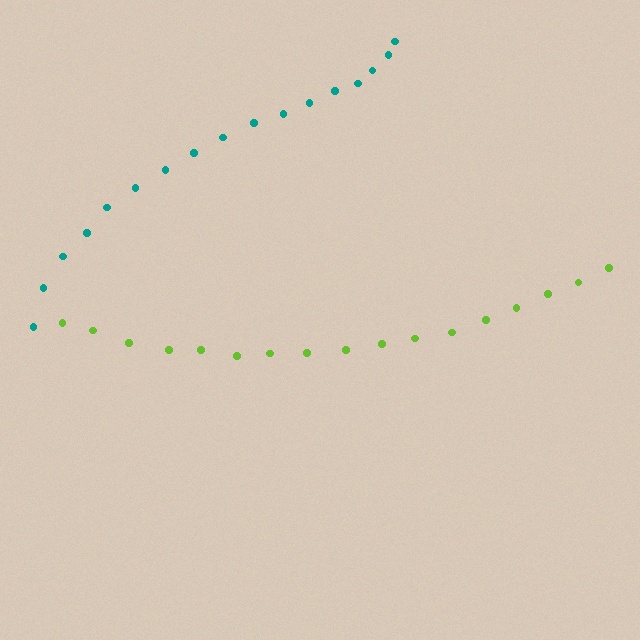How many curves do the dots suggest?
There are 2 distinct paths.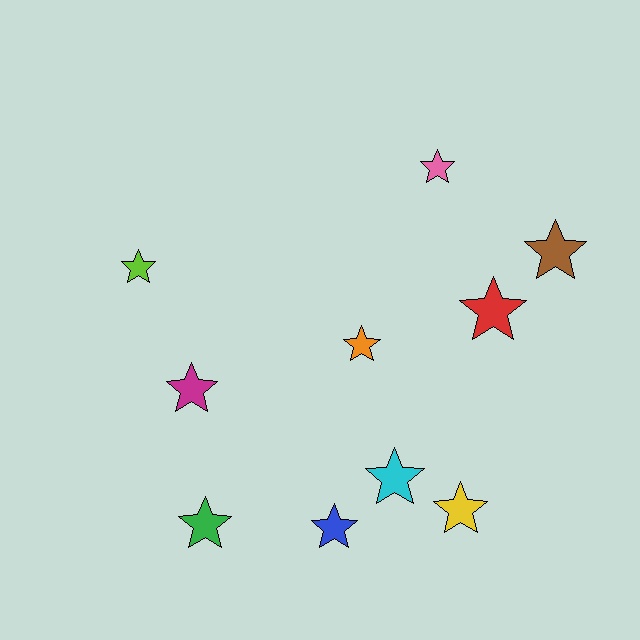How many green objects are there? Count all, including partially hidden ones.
There is 1 green object.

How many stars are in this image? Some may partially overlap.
There are 10 stars.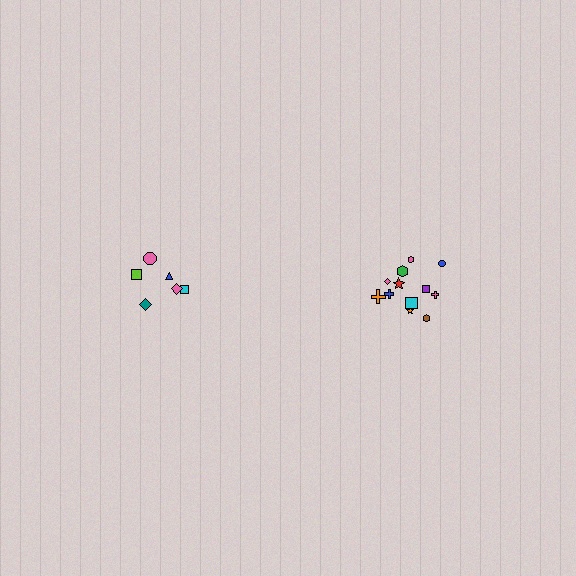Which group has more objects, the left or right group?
The right group.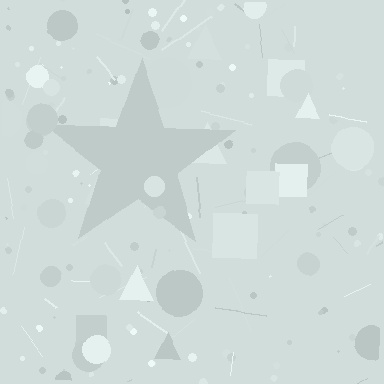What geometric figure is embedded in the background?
A star is embedded in the background.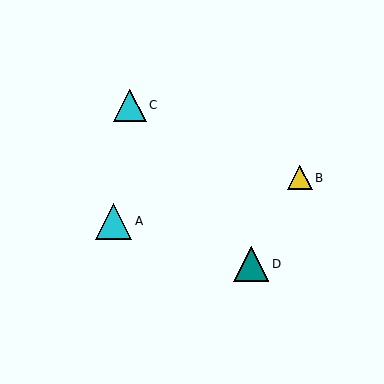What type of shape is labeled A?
Shape A is a cyan triangle.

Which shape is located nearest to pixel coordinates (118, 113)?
The cyan triangle (labeled C) at (130, 105) is nearest to that location.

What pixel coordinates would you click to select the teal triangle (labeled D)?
Click at (251, 264) to select the teal triangle D.